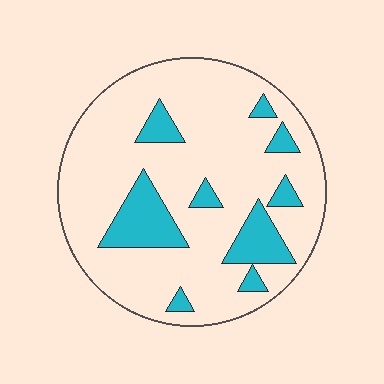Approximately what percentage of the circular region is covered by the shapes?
Approximately 20%.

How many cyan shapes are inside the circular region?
9.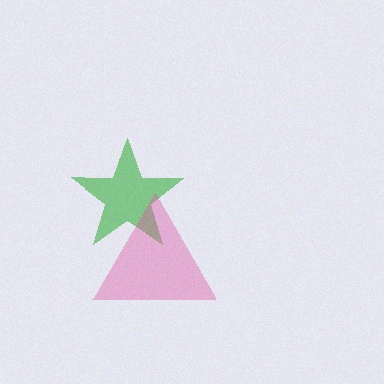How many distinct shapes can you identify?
There are 2 distinct shapes: a green star, a pink triangle.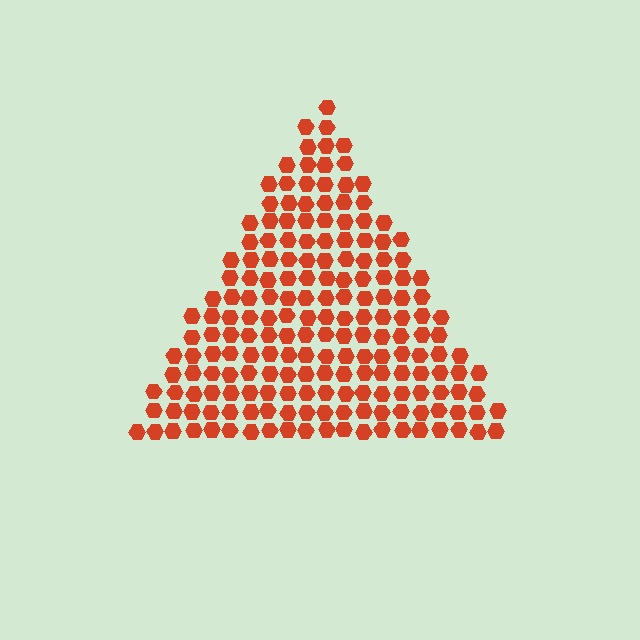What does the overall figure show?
The overall figure shows a triangle.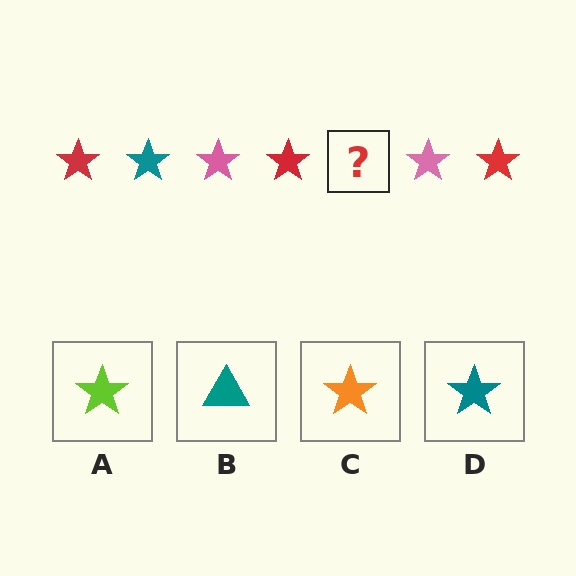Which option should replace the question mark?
Option D.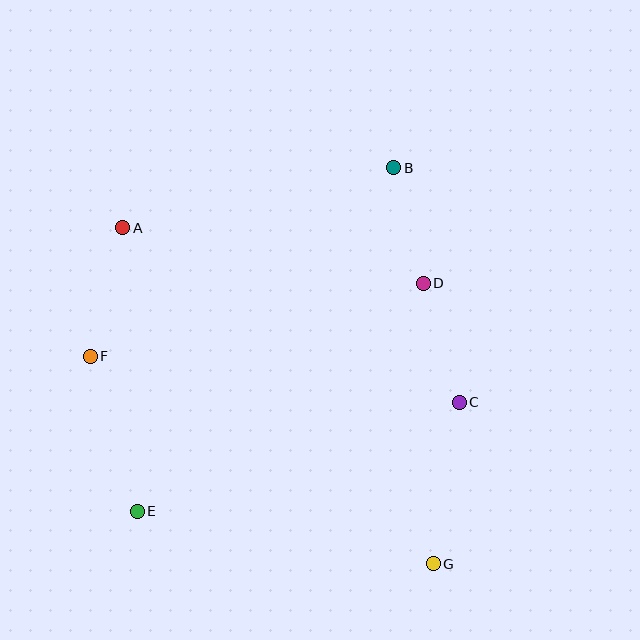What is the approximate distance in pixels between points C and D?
The distance between C and D is approximately 125 pixels.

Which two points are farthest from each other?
Points A and G are farthest from each other.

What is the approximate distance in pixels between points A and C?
The distance between A and C is approximately 379 pixels.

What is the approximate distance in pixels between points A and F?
The distance between A and F is approximately 133 pixels.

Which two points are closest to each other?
Points B and D are closest to each other.